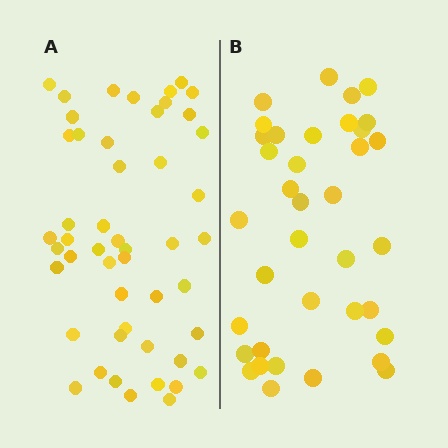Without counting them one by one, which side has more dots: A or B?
Region A (the left region) has more dots.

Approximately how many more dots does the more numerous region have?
Region A has roughly 12 or so more dots than region B.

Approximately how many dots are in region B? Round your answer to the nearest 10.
About 40 dots. (The exact count is 37, which rounds to 40.)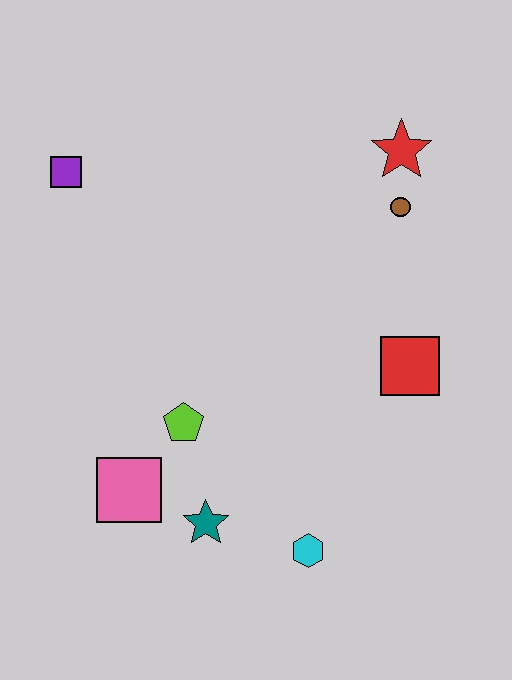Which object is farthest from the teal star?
The red star is farthest from the teal star.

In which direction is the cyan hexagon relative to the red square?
The cyan hexagon is below the red square.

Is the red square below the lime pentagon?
No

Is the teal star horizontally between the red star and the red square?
No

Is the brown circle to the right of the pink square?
Yes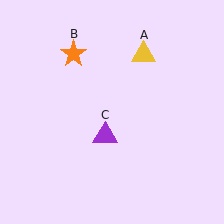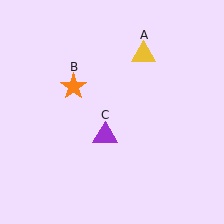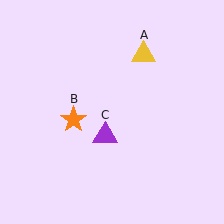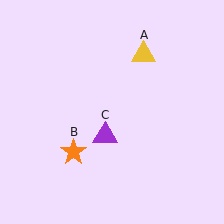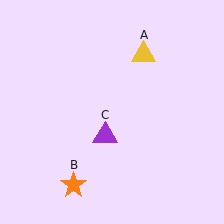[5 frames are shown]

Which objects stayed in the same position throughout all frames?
Yellow triangle (object A) and purple triangle (object C) remained stationary.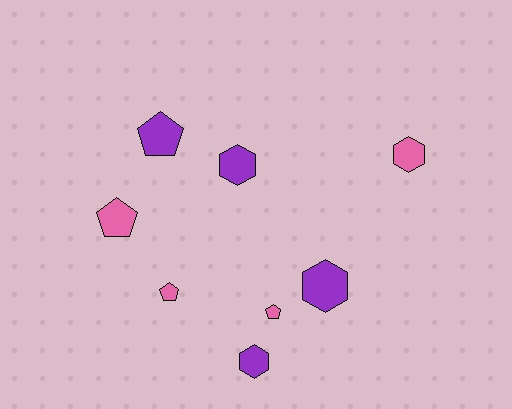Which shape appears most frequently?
Hexagon, with 4 objects.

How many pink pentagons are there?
There are 3 pink pentagons.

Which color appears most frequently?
Purple, with 4 objects.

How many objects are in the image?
There are 8 objects.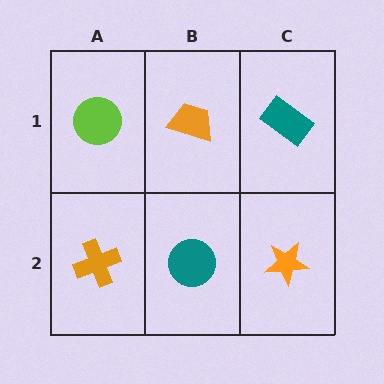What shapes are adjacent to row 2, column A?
A lime circle (row 1, column A), a teal circle (row 2, column B).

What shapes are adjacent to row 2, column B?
An orange trapezoid (row 1, column B), an orange cross (row 2, column A), an orange star (row 2, column C).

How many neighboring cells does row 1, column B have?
3.